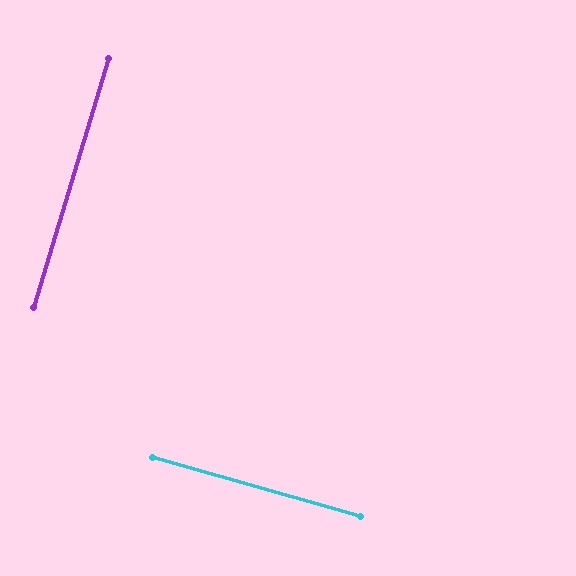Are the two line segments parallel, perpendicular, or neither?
Perpendicular — they meet at approximately 89°.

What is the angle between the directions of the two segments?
Approximately 89 degrees.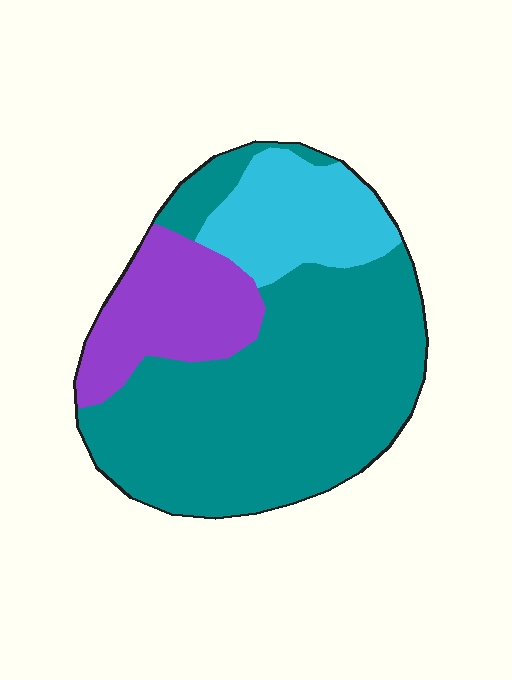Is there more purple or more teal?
Teal.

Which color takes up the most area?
Teal, at roughly 65%.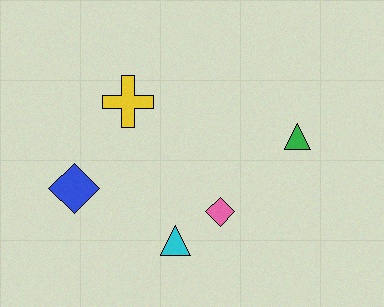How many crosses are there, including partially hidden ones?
There is 1 cross.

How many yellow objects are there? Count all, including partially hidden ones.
There is 1 yellow object.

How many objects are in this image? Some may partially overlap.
There are 5 objects.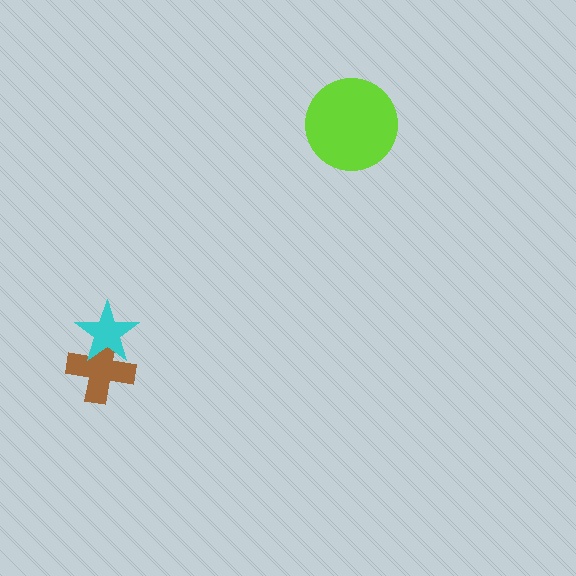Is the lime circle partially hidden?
No, no other shape covers it.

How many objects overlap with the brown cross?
1 object overlaps with the brown cross.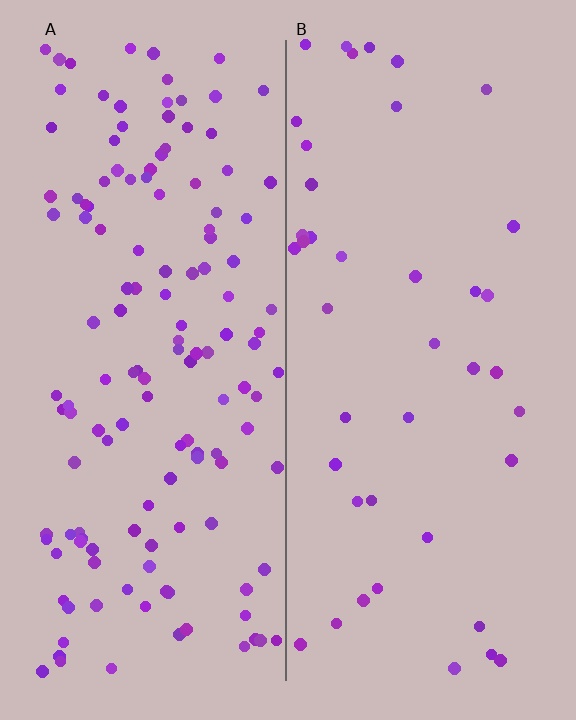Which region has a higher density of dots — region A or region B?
A (the left).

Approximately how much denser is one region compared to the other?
Approximately 3.3× — region A over region B.